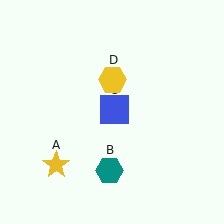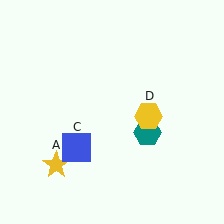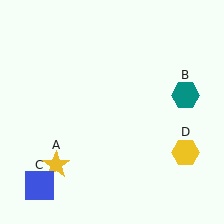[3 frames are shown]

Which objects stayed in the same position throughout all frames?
Yellow star (object A) remained stationary.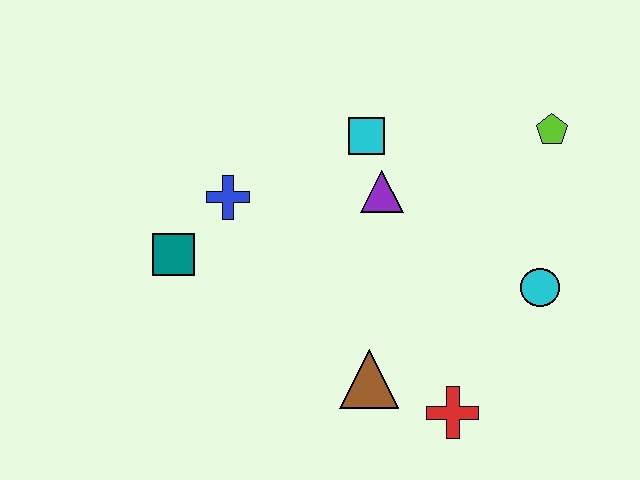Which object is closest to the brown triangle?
The red cross is closest to the brown triangle.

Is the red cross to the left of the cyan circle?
Yes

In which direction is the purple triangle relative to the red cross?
The purple triangle is above the red cross.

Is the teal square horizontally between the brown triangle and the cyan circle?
No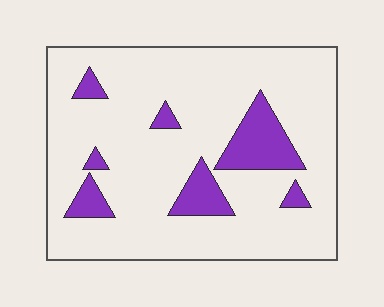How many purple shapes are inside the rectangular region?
7.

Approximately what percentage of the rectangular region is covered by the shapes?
Approximately 15%.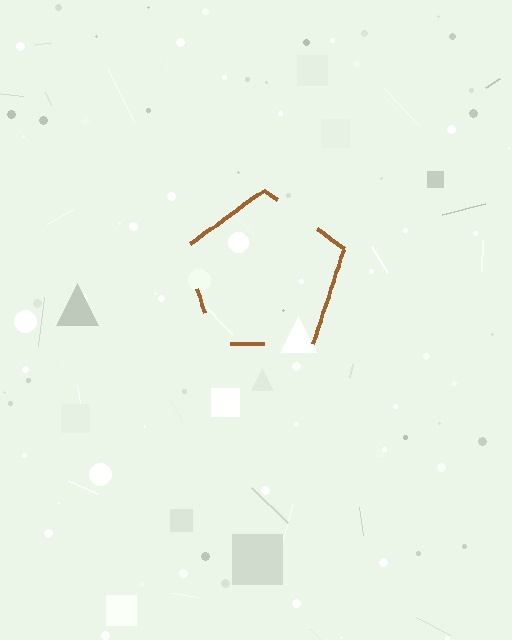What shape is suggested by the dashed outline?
The dashed outline suggests a pentagon.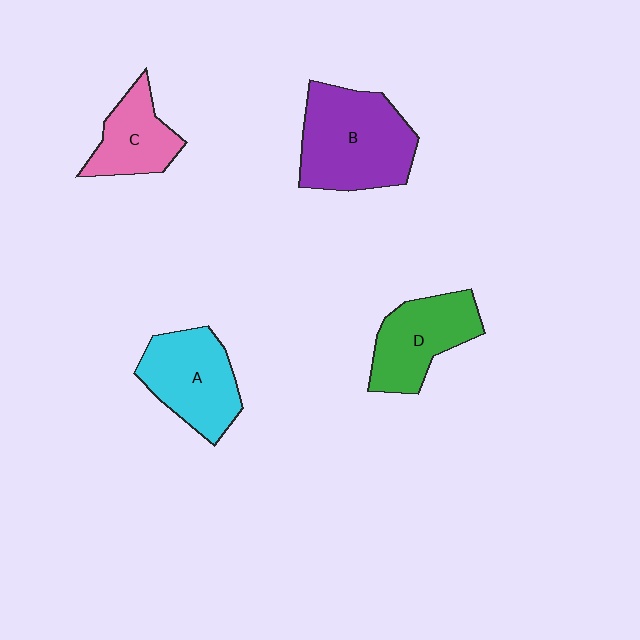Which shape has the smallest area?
Shape C (pink).